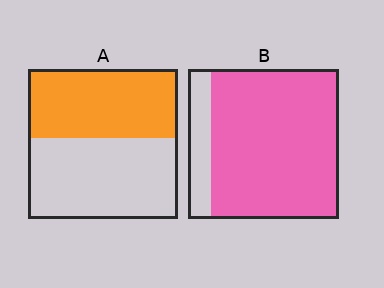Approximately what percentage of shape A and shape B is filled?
A is approximately 45% and B is approximately 85%.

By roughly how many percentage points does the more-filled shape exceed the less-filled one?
By roughly 40 percentage points (B over A).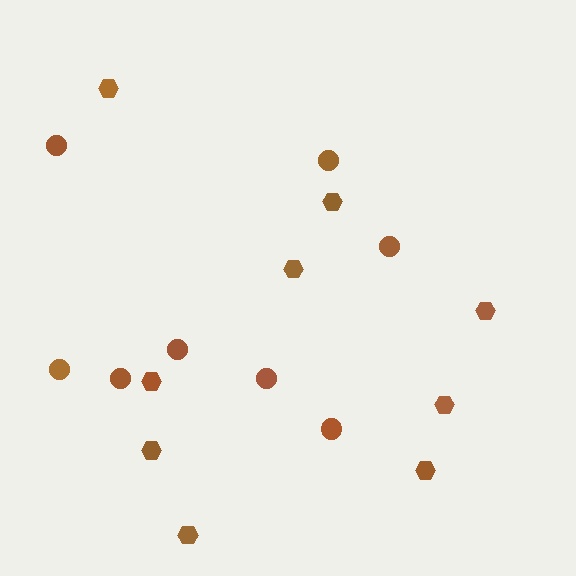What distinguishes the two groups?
There are 2 groups: one group of hexagons (9) and one group of circles (8).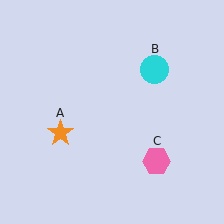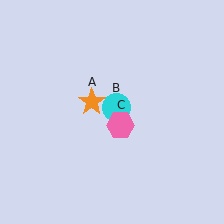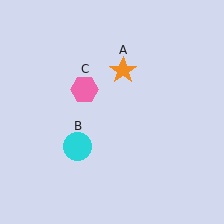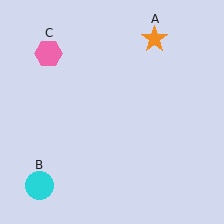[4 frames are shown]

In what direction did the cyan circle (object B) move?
The cyan circle (object B) moved down and to the left.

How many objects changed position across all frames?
3 objects changed position: orange star (object A), cyan circle (object B), pink hexagon (object C).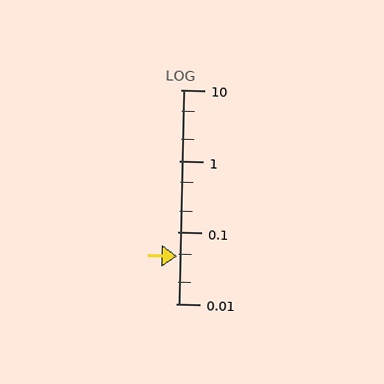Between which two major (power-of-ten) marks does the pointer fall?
The pointer is between 0.01 and 0.1.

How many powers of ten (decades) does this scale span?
The scale spans 3 decades, from 0.01 to 10.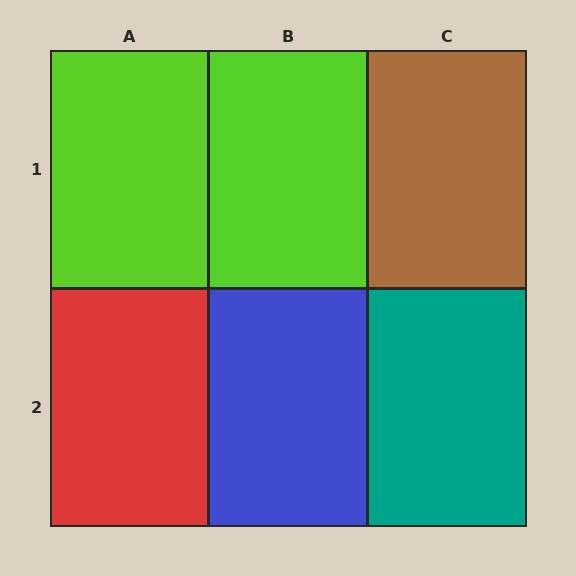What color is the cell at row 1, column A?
Lime.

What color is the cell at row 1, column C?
Brown.